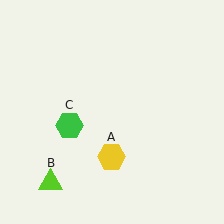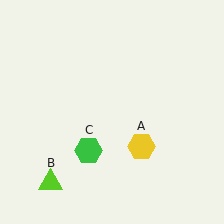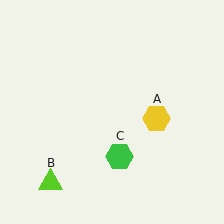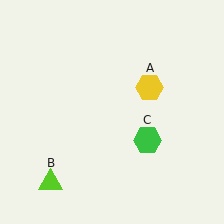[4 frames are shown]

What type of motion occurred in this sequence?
The yellow hexagon (object A), green hexagon (object C) rotated counterclockwise around the center of the scene.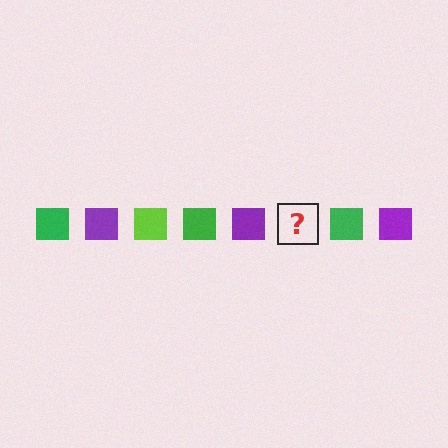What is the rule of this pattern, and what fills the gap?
The rule is that the pattern cycles through green, purple, lime squares. The gap should be filled with a lime square.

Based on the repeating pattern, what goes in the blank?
The blank should be a lime square.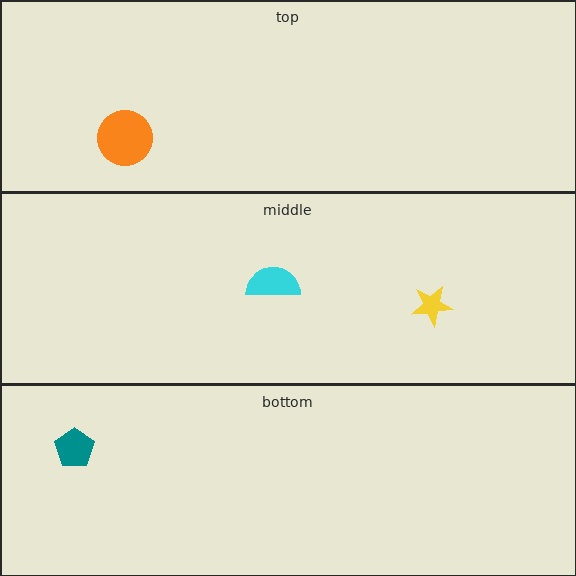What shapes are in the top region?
The orange circle.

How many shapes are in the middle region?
2.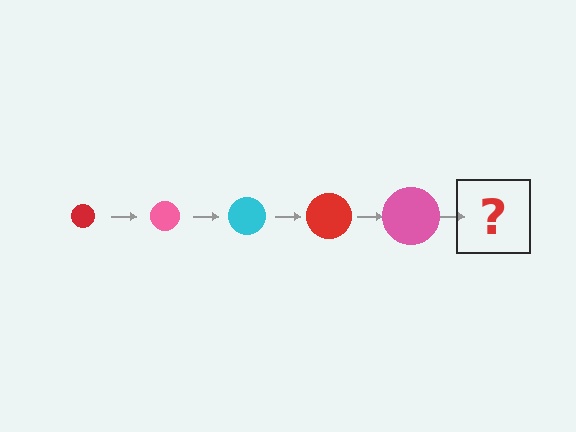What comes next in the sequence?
The next element should be a cyan circle, larger than the previous one.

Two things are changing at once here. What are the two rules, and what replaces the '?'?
The two rules are that the circle grows larger each step and the color cycles through red, pink, and cyan. The '?' should be a cyan circle, larger than the previous one.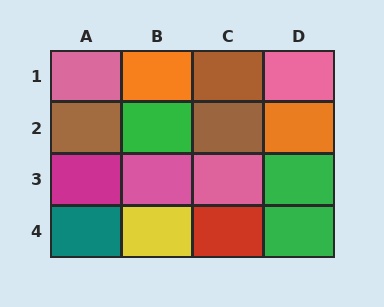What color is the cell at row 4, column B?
Yellow.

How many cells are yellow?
1 cell is yellow.